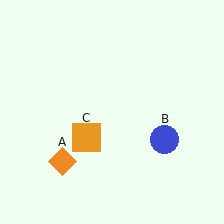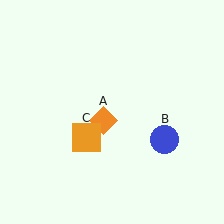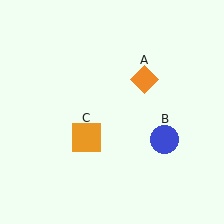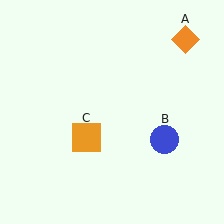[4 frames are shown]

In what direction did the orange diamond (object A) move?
The orange diamond (object A) moved up and to the right.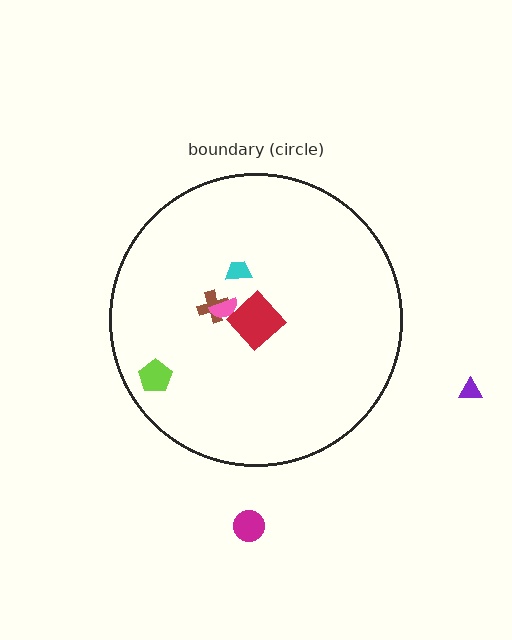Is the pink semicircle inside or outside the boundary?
Inside.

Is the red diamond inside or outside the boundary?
Inside.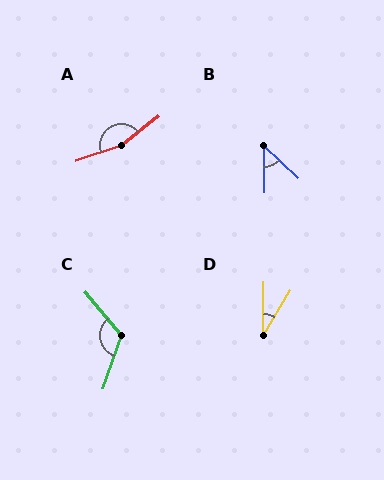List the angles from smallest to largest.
D (30°), B (46°), C (122°), A (161°).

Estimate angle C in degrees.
Approximately 122 degrees.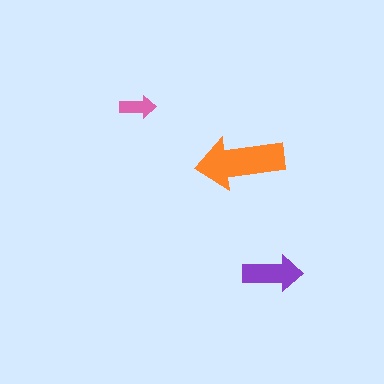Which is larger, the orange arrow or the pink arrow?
The orange one.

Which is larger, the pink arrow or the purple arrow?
The purple one.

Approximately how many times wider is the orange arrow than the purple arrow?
About 1.5 times wider.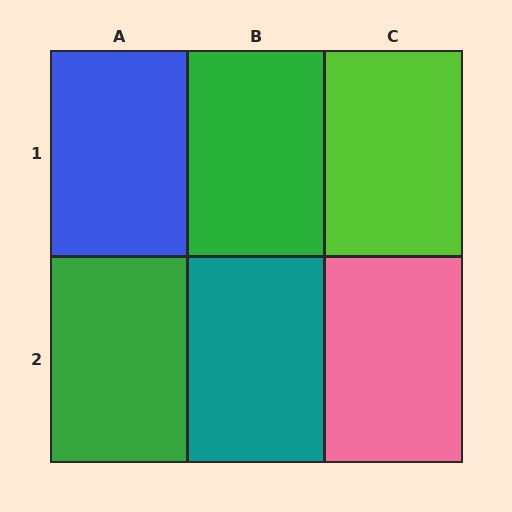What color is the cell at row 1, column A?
Blue.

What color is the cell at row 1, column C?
Lime.